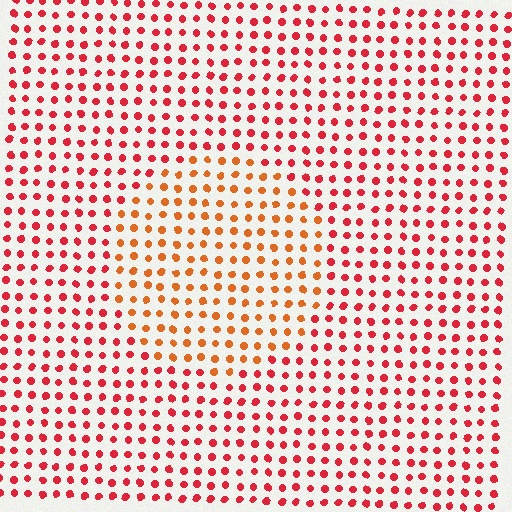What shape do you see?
I see a circle.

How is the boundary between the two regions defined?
The boundary is defined purely by a slight shift in hue (about 30 degrees). Spacing, size, and orientation are identical on both sides.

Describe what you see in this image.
The image is filled with small red elements in a uniform arrangement. A circle-shaped region is visible where the elements are tinted to a slightly different hue, forming a subtle color boundary.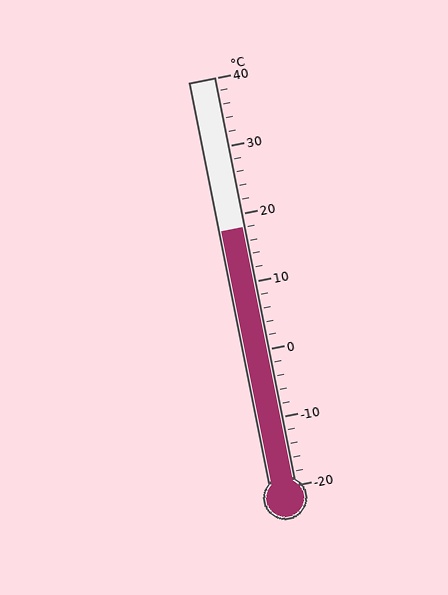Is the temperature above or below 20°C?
The temperature is below 20°C.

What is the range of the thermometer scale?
The thermometer scale ranges from -20°C to 40°C.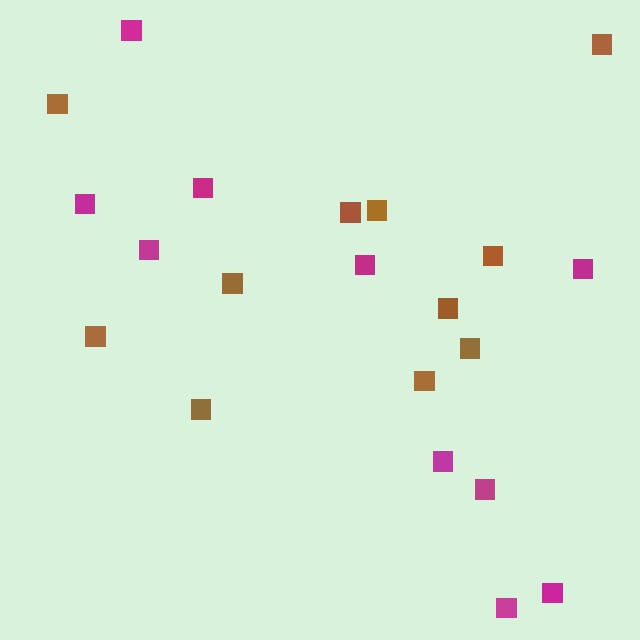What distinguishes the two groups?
There are 2 groups: one group of magenta squares (10) and one group of brown squares (11).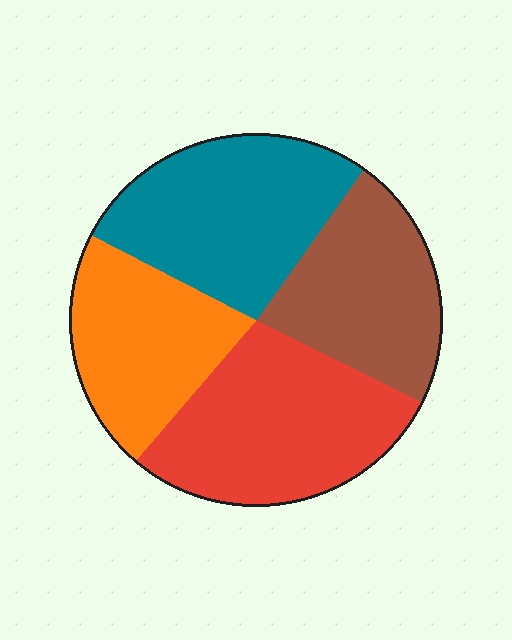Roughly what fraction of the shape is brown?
Brown takes up less than a quarter of the shape.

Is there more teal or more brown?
Teal.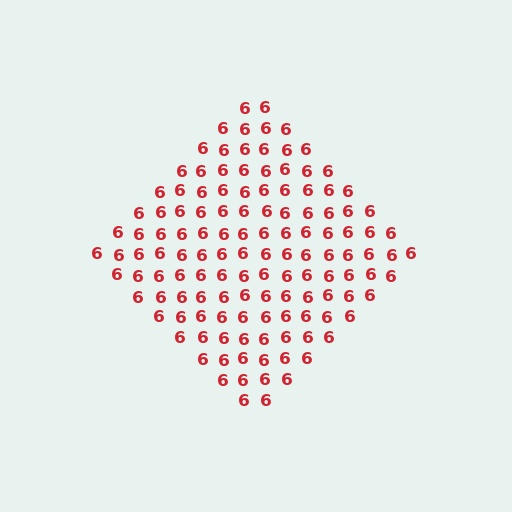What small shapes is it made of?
It is made of small digit 6's.